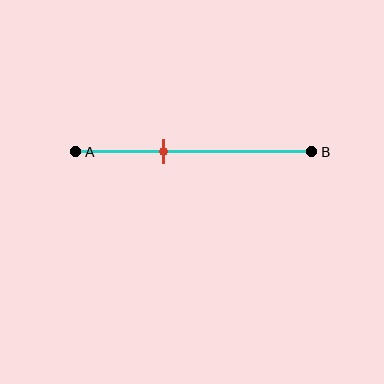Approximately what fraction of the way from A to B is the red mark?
The red mark is approximately 35% of the way from A to B.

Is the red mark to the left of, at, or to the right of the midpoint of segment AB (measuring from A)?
The red mark is to the left of the midpoint of segment AB.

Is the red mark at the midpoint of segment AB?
No, the mark is at about 35% from A, not at the 50% midpoint.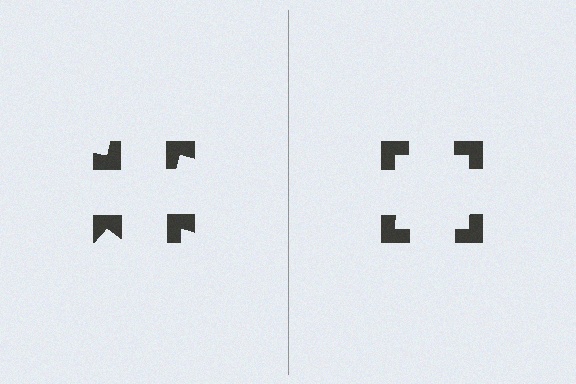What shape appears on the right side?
An illusory square.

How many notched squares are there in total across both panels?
8 — 4 on each side.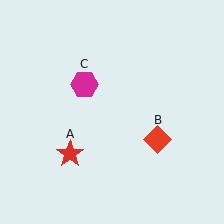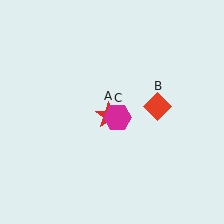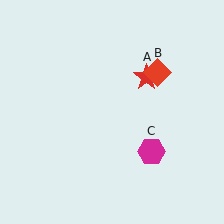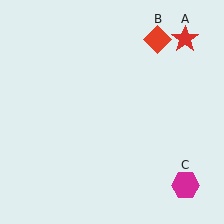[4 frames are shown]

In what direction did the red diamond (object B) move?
The red diamond (object B) moved up.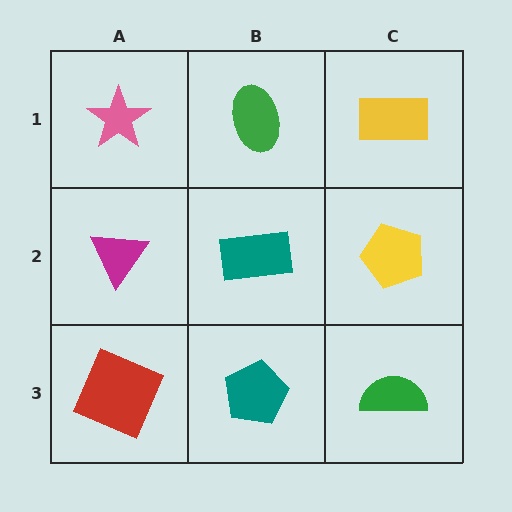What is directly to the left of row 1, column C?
A green ellipse.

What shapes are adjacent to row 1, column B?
A teal rectangle (row 2, column B), a pink star (row 1, column A), a yellow rectangle (row 1, column C).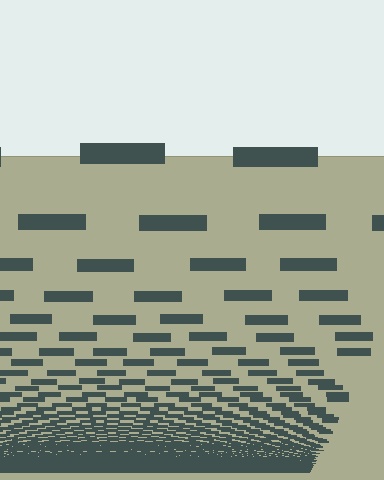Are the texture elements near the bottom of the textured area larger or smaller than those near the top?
Smaller. The gradient is inverted — elements near the bottom are smaller and denser.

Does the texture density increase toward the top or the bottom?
Density increases toward the bottom.